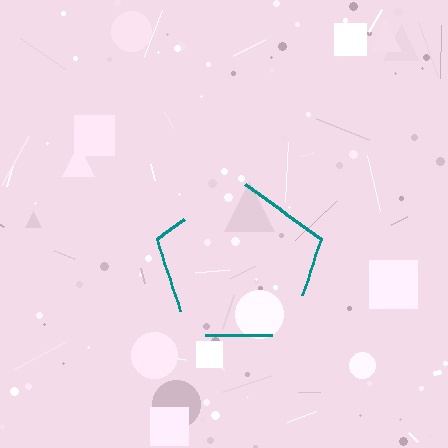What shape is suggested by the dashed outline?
The dashed outline suggests a pentagon.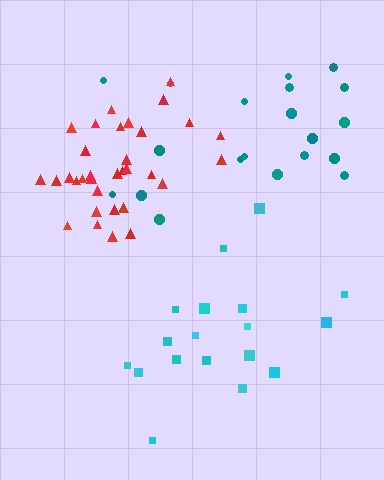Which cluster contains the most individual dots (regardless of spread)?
Red (33).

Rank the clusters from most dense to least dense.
red, teal, cyan.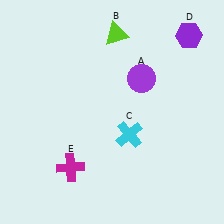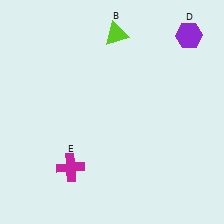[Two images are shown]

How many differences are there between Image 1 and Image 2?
There are 2 differences between the two images.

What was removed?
The purple circle (A), the cyan cross (C) were removed in Image 2.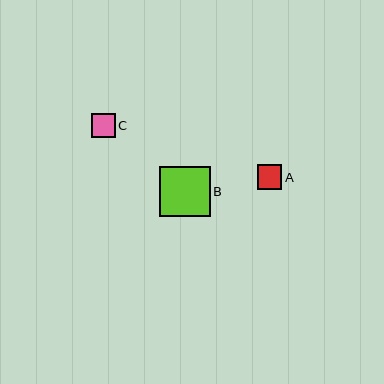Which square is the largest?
Square B is the largest with a size of approximately 50 pixels.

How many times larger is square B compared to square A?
Square B is approximately 2.0 times the size of square A.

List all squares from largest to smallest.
From largest to smallest: B, A, C.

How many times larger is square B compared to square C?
Square B is approximately 2.1 times the size of square C.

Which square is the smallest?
Square C is the smallest with a size of approximately 24 pixels.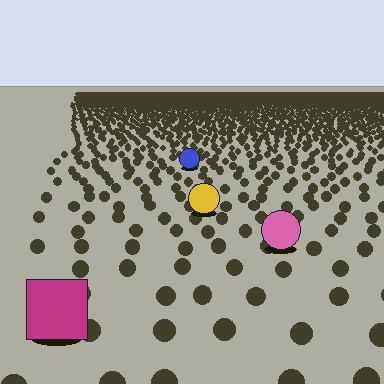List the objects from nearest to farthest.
From nearest to farthest: the magenta square, the pink circle, the yellow circle, the blue circle.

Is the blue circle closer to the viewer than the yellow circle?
No. The yellow circle is closer — you can tell from the texture gradient: the ground texture is coarser near it.